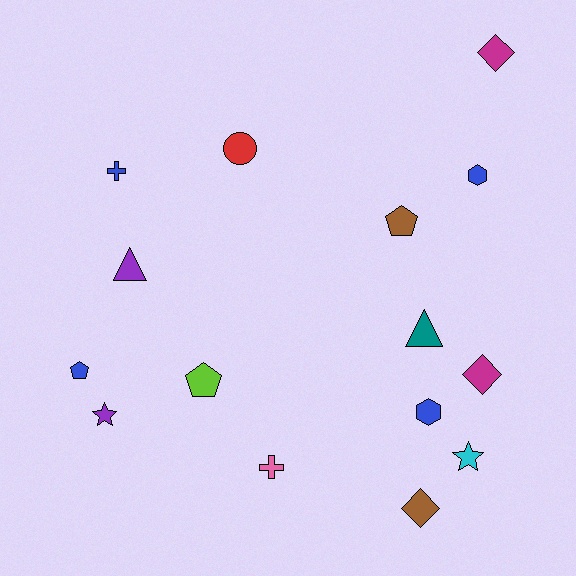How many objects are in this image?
There are 15 objects.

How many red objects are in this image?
There is 1 red object.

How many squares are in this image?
There are no squares.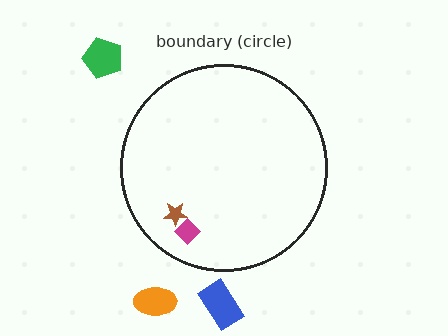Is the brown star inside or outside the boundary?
Inside.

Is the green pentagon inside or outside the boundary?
Outside.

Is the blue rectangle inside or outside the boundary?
Outside.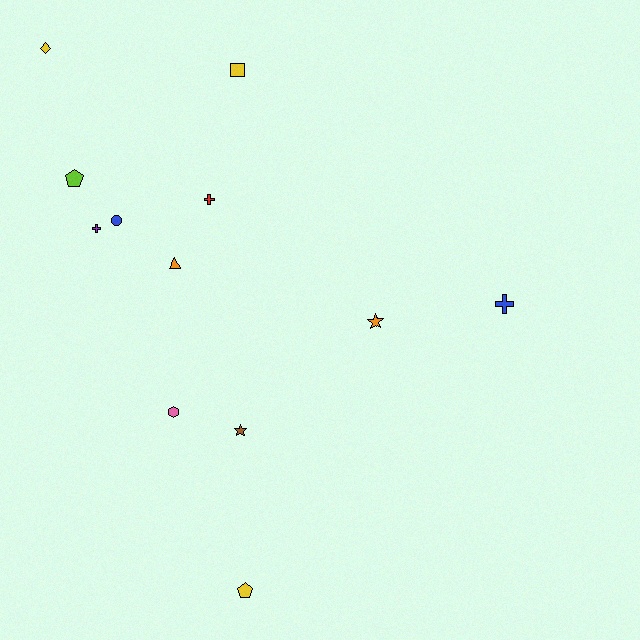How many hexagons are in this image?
There is 1 hexagon.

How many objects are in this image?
There are 12 objects.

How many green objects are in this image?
There are no green objects.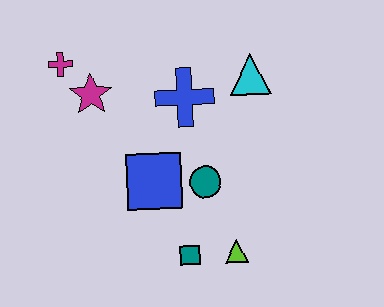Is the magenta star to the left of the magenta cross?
No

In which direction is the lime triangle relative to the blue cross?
The lime triangle is below the blue cross.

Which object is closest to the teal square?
The lime triangle is closest to the teal square.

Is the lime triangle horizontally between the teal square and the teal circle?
No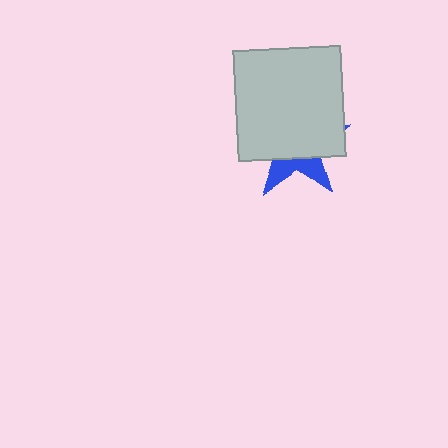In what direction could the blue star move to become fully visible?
The blue star could move down. That would shift it out from behind the light gray rectangle entirely.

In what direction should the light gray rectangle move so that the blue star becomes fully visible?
The light gray rectangle should move up. That is the shortest direction to clear the overlap and leave the blue star fully visible.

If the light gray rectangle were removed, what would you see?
You would see the complete blue star.